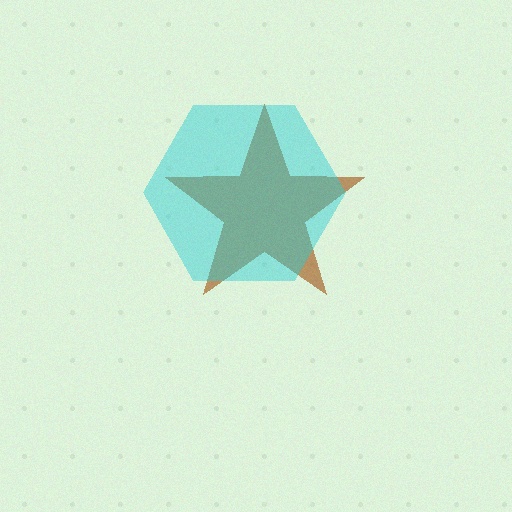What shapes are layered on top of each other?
The layered shapes are: a brown star, a cyan hexagon.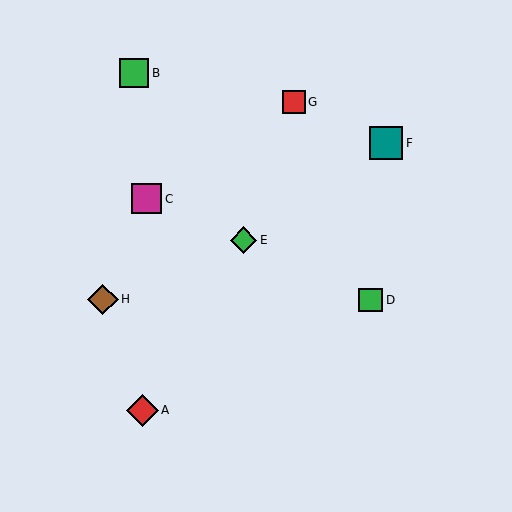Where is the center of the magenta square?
The center of the magenta square is at (147, 199).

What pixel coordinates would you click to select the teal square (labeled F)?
Click at (386, 143) to select the teal square F.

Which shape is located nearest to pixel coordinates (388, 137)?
The teal square (labeled F) at (386, 143) is nearest to that location.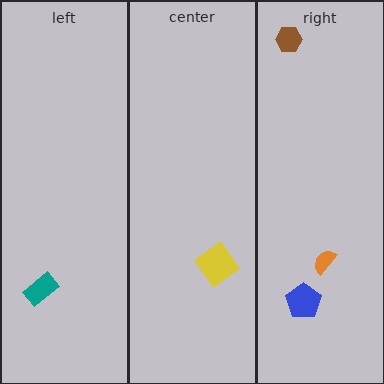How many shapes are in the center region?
1.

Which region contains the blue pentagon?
The right region.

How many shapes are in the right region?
3.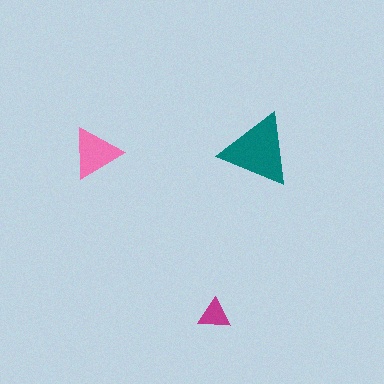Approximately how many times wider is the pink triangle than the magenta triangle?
About 1.5 times wider.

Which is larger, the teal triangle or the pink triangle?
The teal one.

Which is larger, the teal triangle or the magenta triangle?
The teal one.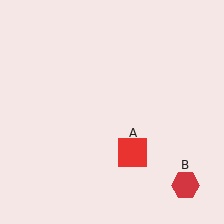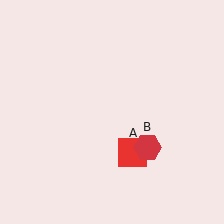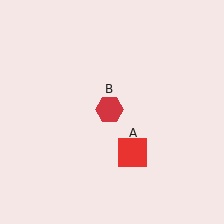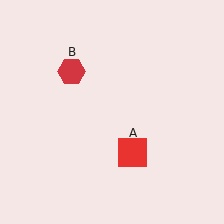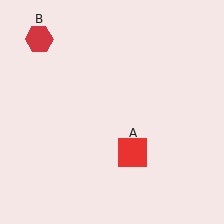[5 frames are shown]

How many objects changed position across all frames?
1 object changed position: red hexagon (object B).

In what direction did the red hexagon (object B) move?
The red hexagon (object B) moved up and to the left.